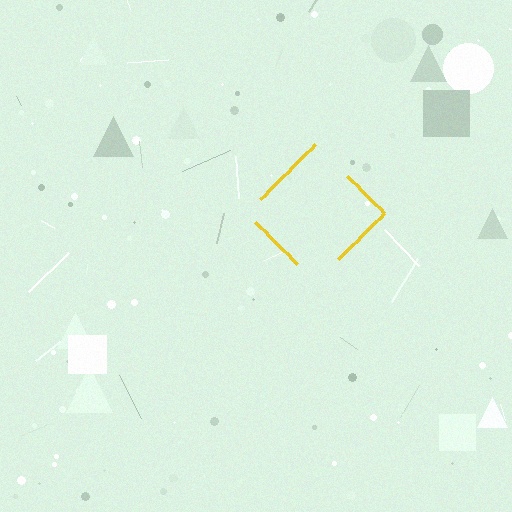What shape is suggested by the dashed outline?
The dashed outline suggests a diamond.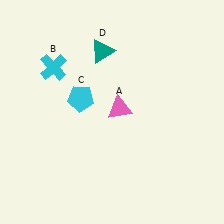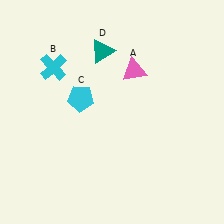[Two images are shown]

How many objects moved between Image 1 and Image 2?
1 object moved between the two images.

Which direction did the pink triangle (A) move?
The pink triangle (A) moved up.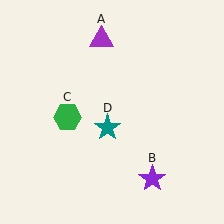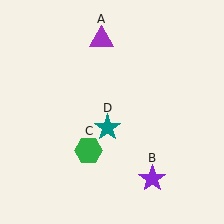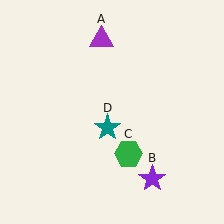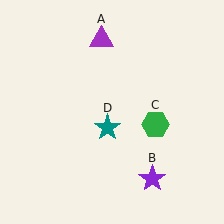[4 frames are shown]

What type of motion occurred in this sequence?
The green hexagon (object C) rotated counterclockwise around the center of the scene.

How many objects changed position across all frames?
1 object changed position: green hexagon (object C).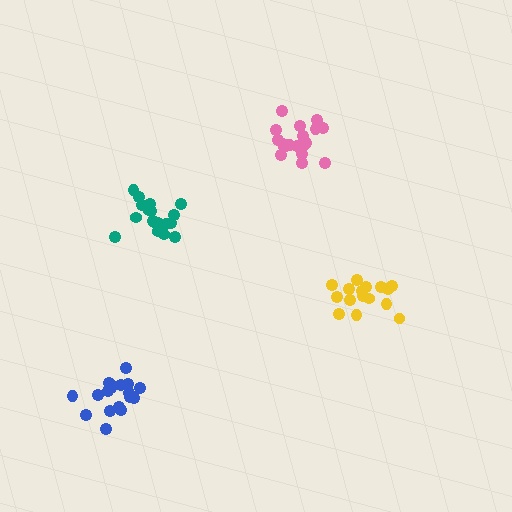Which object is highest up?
The pink cluster is topmost.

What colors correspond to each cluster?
The clusters are colored: teal, yellow, blue, pink.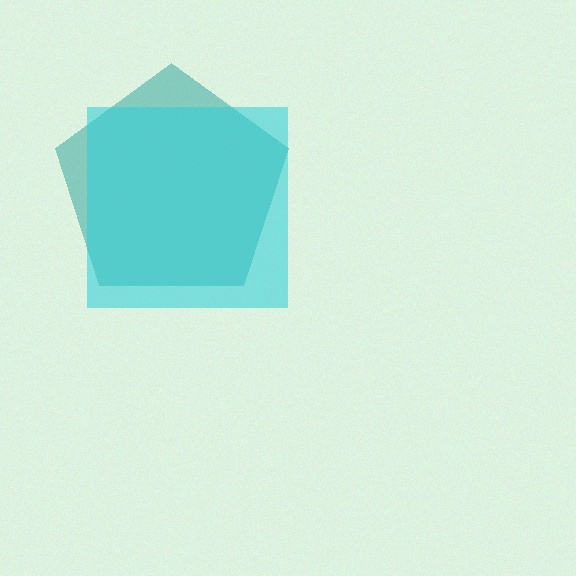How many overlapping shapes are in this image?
There are 2 overlapping shapes in the image.